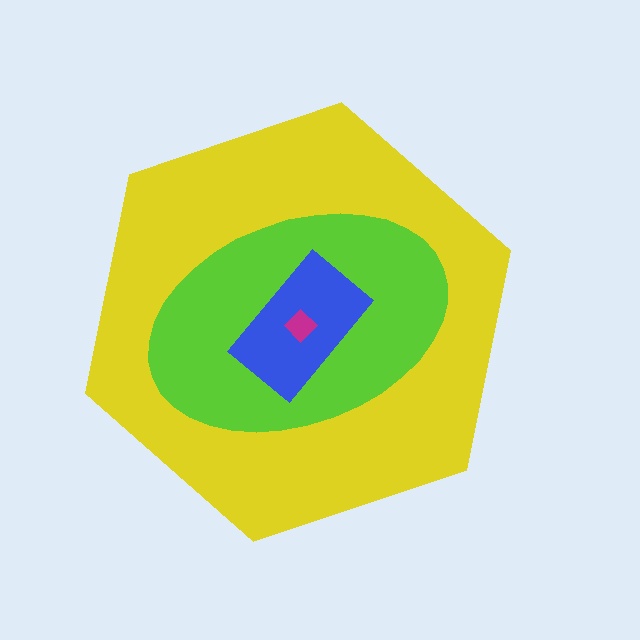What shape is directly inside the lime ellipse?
The blue rectangle.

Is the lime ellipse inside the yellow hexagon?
Yes.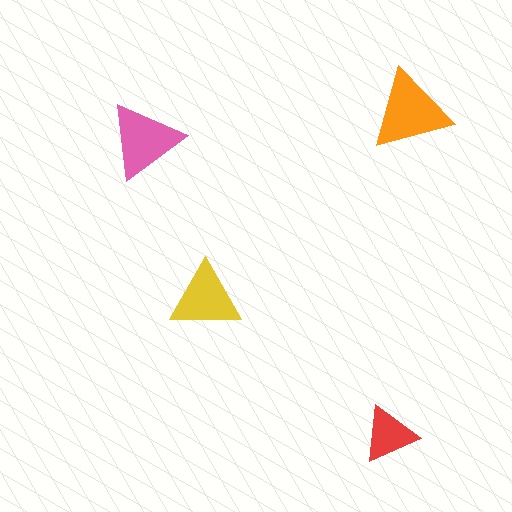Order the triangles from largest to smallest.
the orange one, the pink one, the yellow one, the red one.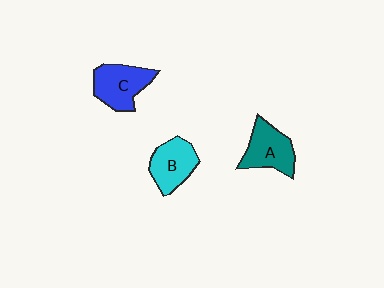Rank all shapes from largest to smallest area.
From largest to smallest: C (blue), A (teal), B (cyan).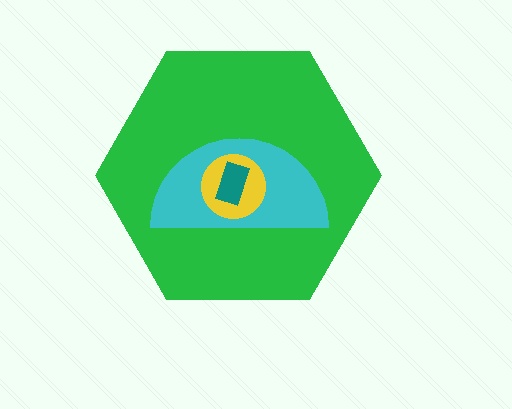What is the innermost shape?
The teal rectangle.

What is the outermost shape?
The green hexagon.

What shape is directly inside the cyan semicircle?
The yellow circle.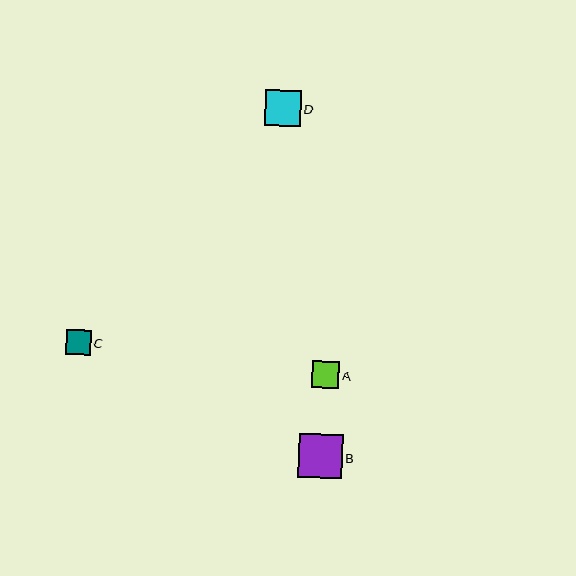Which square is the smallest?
Square C is the smallest with a size of approximately 25 pixels.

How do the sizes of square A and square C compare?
Square A and square C are approximately the same size.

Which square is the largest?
Square B is the largest with a size of approximately 44 pixels.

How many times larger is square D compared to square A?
Square D is approximately 1.3 times the size of square A.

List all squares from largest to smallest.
From largest to smallest: B, D, A, C.